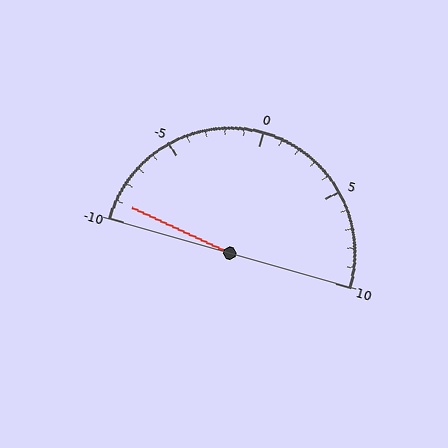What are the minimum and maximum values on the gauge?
The gauge ranges from -10 to 10.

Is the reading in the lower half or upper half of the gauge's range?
The reading is in the lower half of the range (-10 to 10).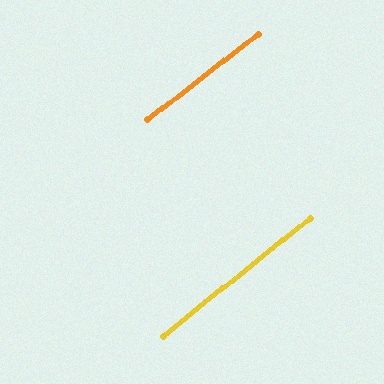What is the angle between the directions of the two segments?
Approximately 1 degree.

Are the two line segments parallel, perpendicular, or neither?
Parallel — their directions differ by only 1.3°.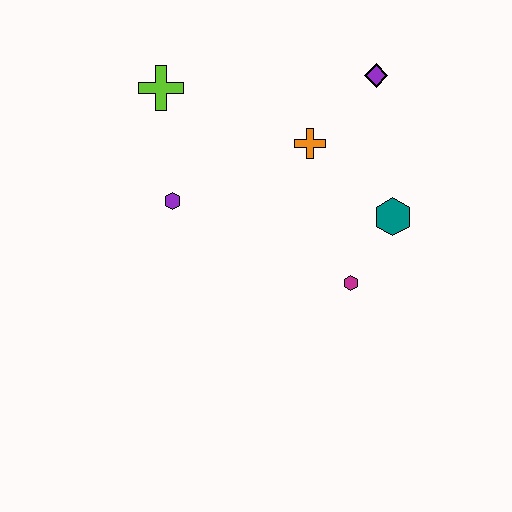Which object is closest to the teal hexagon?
The magenta hexagon is closest to the teal hexagon.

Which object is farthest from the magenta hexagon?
The lime cross is farthest from the magenta hexagon.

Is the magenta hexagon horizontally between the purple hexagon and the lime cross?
No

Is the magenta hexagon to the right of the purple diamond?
No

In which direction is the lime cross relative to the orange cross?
The lime cross is to the left of the orange cross.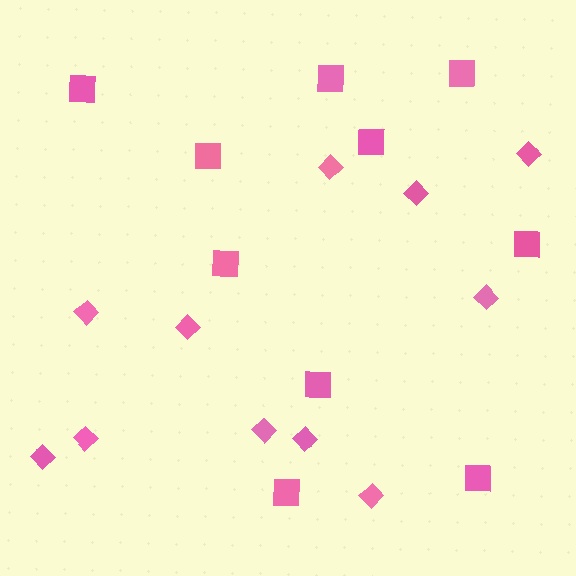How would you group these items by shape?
There are 2 groups: one group of squares (10) and one group of diamonds (11).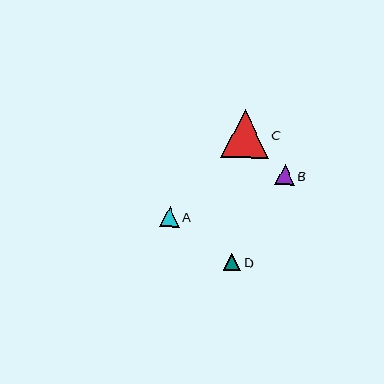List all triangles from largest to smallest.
From largest to smallest: C, A, B, D.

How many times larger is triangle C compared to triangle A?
Triangle C is approximately 2.4 times the size of triangle A.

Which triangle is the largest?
Triangle C is the largest with a size of approximately 47 pixels.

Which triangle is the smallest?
Triangle D is the smallest with a size of approximately 17 pixels.